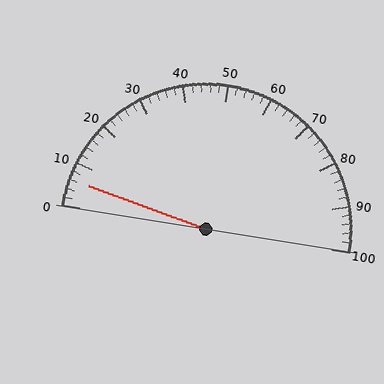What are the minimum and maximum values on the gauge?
The gauge ranges from 0 to 100.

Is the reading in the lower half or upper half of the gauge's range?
The reading is in the lower half of the range (0 to 100).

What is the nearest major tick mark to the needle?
The nearest major tick mark is 10.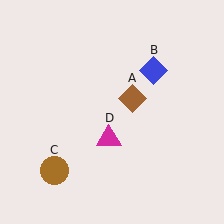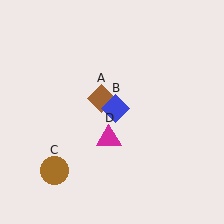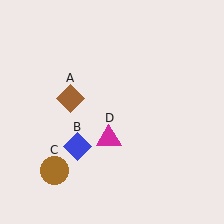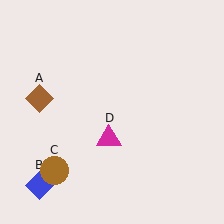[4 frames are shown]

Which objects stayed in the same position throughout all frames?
Brown circle (object C) and magenta triangle (object D) remained stationary.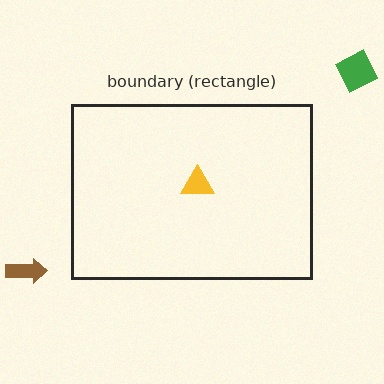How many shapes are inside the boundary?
1 inside, 2 outside.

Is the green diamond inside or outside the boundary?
Outside.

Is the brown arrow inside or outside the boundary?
Outside.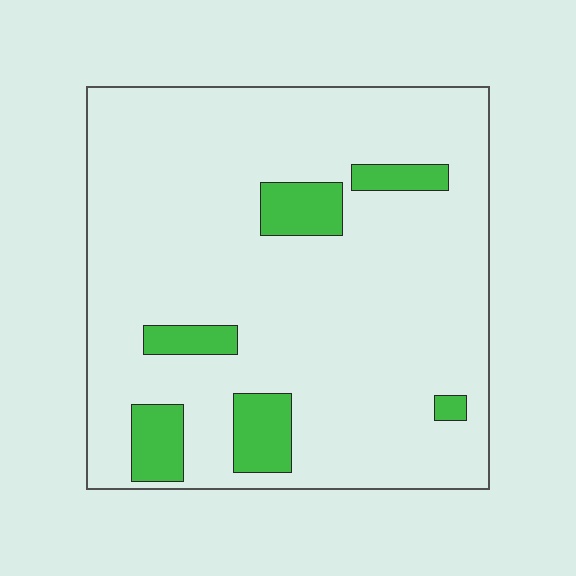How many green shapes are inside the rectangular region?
6.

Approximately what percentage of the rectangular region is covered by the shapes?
Approximately 10%.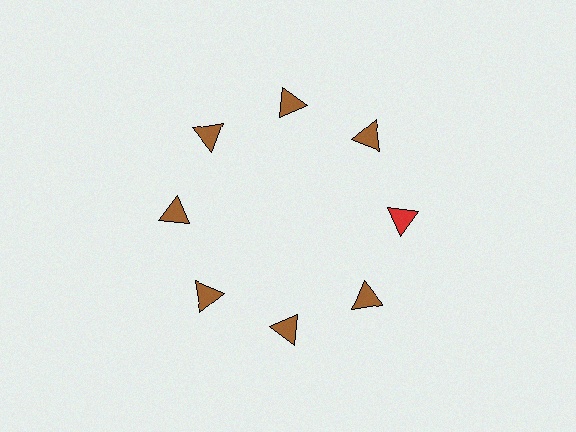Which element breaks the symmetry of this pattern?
The red triangle at roughly the 3 o'clock position breaks the symmetry. All other shapes are brown triangles.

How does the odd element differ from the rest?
It has a different color: red instead of brown.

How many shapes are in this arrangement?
There are 8 shapes arranged in a ring pattern.